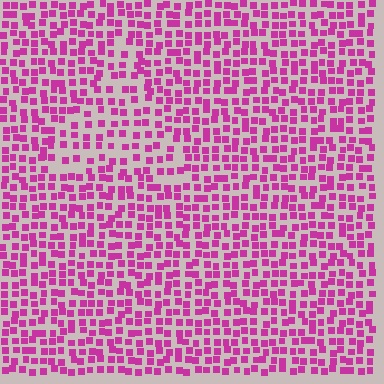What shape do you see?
I see a triangle.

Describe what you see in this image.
The image contains small magenta elements arranged at two different densities. A triangle-shaped region is visible where the elements are less densely packed than the surrounding area.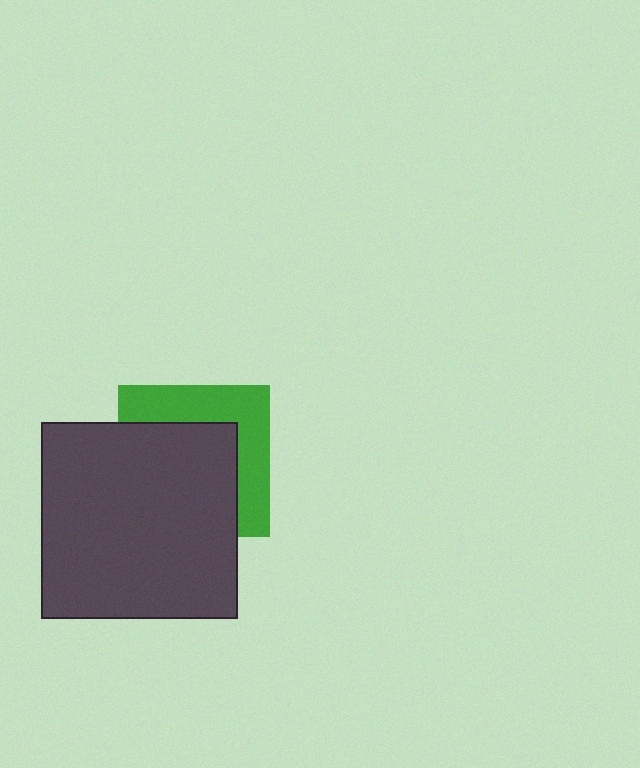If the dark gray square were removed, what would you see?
You would see the complete green square.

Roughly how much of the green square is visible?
A small part of it is visible (roughly 40%).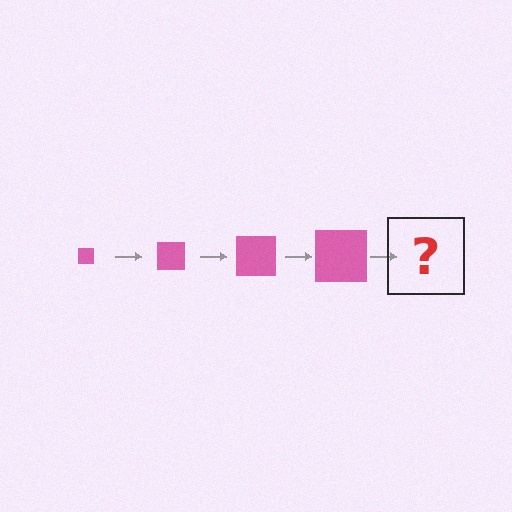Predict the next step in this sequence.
The next step is a pink square, larger than the previous one.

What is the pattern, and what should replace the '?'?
The pattern is that the square gets progressively larger each step. The '?' should be a pink square, larger than the previous one.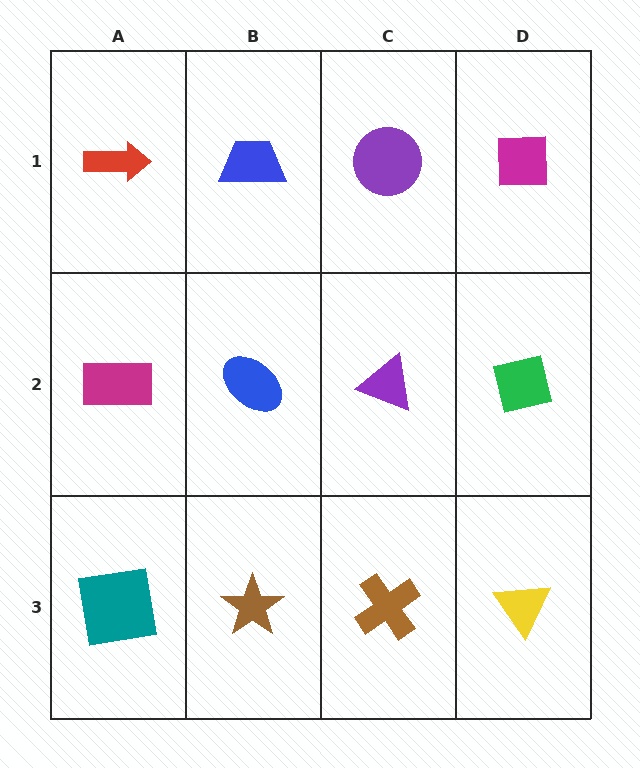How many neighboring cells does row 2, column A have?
3.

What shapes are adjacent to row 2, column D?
A magenta square (row 1, column D), a yellow triangle (row 3, column D), a purple triangle (row 2, column C).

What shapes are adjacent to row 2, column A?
A red arrow (row 1, column A), a teal square (row 3, column A), a blue ellipse (row 2, column B).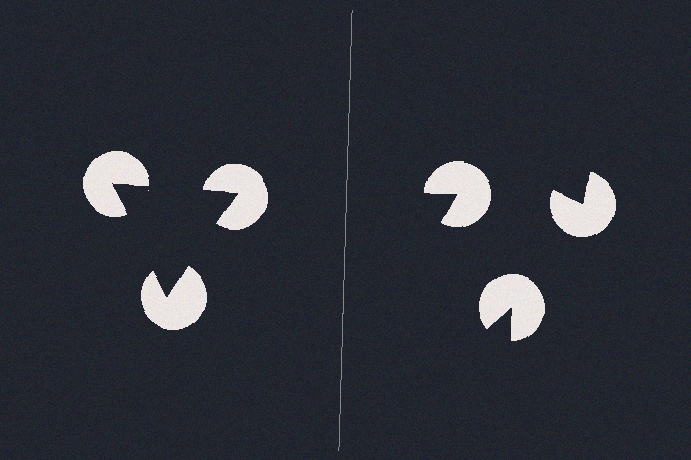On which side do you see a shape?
An illusory triangle appears on the left side. On the right side the wedge cuts are rotated, so no coherent shape forms.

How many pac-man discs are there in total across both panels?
6 — 3 on each side.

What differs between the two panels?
The pac-man discs are positioned identically on both sides; only the wedge orientations differ. On the left they align to a triangle; on the right they are misaligned.